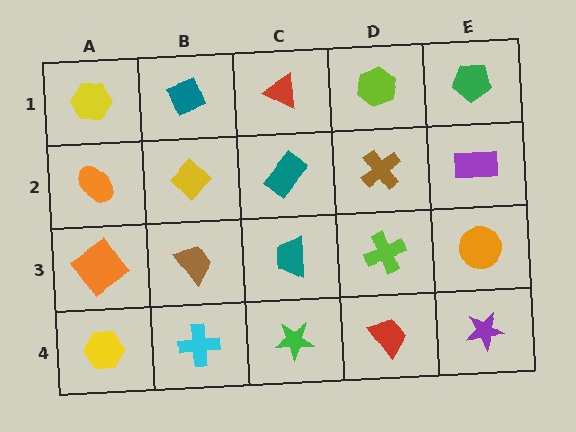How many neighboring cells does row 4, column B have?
3.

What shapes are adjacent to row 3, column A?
An orange ellipse (row 2, column A), a yellow hexagon (row 4, column A), a brown trapezoid (row 3, column B).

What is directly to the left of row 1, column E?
A lime hexagon.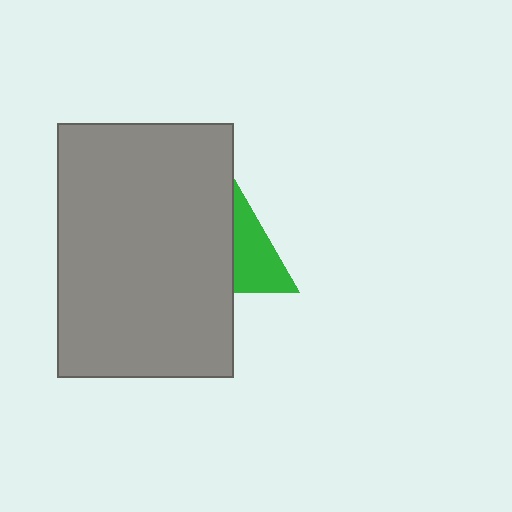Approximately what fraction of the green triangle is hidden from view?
Roughly 54% of the green triangle is hidden behind the gray rectangle.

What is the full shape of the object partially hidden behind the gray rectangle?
The partially hidden object is a green triangle.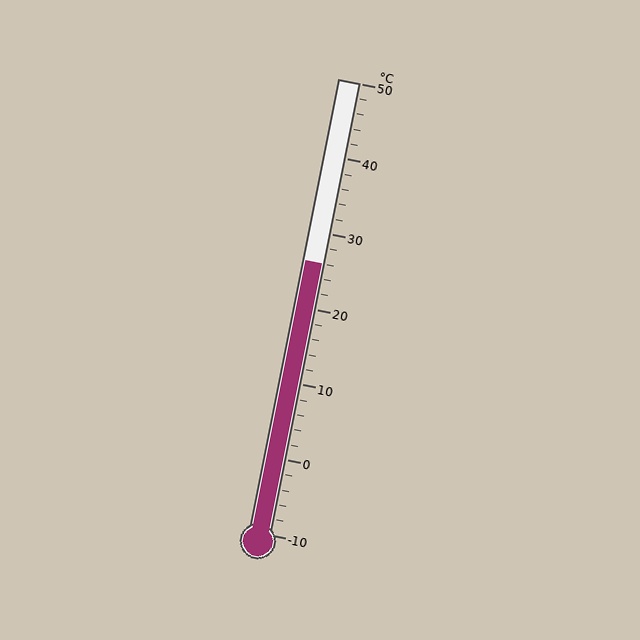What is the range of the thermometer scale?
The thermometer scale ranges from -10°C to 50°C.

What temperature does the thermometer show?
The thermometer shows approximately 26°C.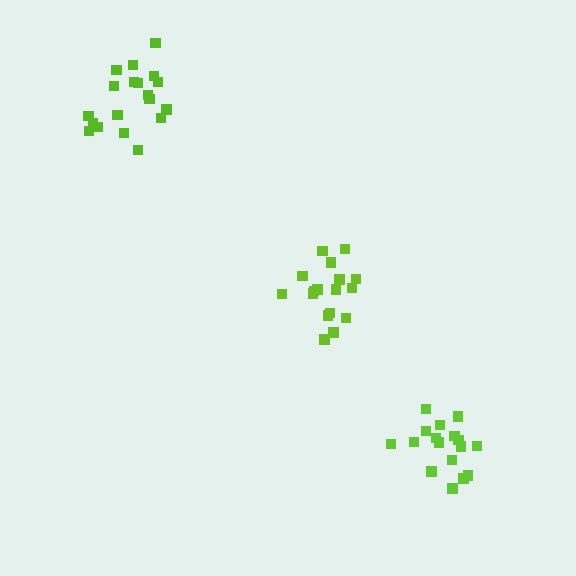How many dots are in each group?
Group 1: 19 dots, Group 2: 17 dots, Group 3: 18 dots (54 total).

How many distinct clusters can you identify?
There are 3 distinct clusters.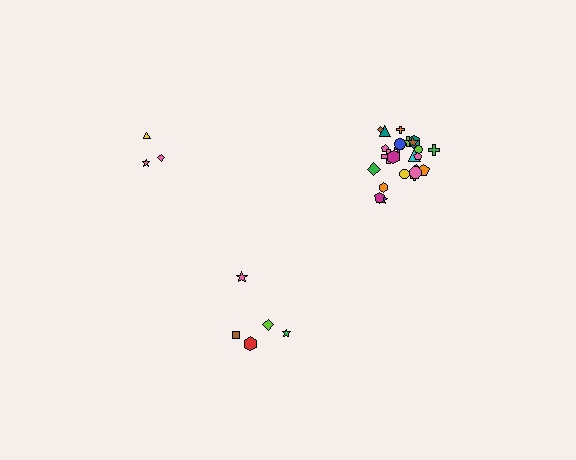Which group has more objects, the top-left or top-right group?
The top-right group.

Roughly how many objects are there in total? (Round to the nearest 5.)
Roughly 35 objects in total.